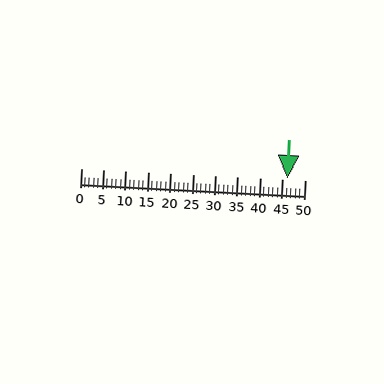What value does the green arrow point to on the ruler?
The green arrow points to approximately 46.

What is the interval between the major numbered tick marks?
The major tick marks are spaced 5 units apart.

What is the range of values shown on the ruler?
The ruler shows values from 0 to 50.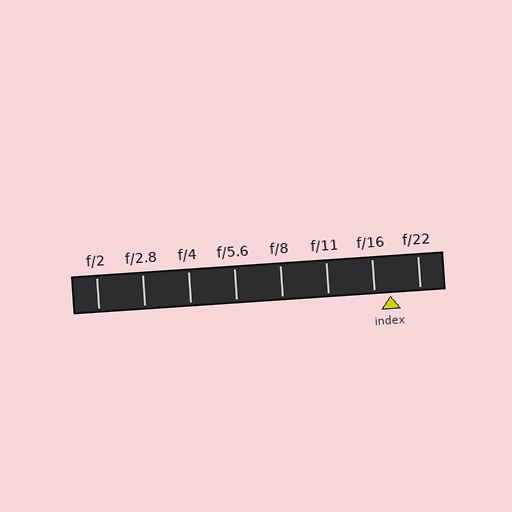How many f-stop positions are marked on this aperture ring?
There are 8 f-stop positions marked.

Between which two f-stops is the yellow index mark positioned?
The index mark is between f/16 and f/22.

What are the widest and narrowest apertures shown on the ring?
The widest aperture shown is f/2 and the narrowest is f/22.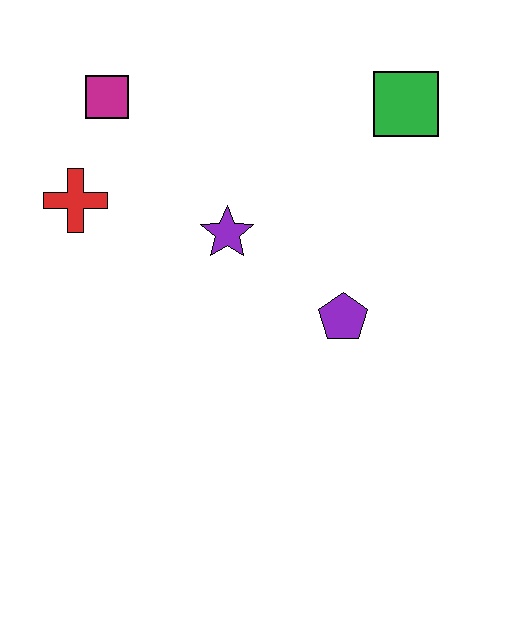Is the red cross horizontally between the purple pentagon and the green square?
No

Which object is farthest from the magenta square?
The purple pentagon is farthest from the magenta square.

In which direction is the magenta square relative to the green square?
The magenta square is to the left of the green square.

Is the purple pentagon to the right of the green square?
No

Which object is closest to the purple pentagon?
The purple star is closest to the purple pentagon.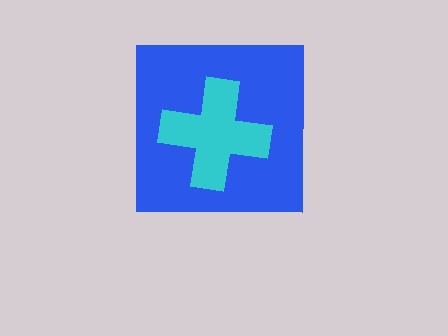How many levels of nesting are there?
2.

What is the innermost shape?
The cyan cross.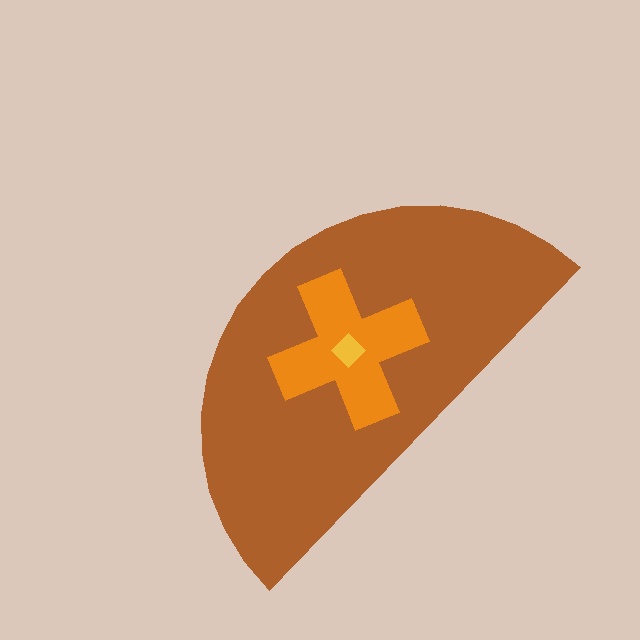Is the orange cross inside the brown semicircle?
Yes.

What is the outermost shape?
The brown semicircle.